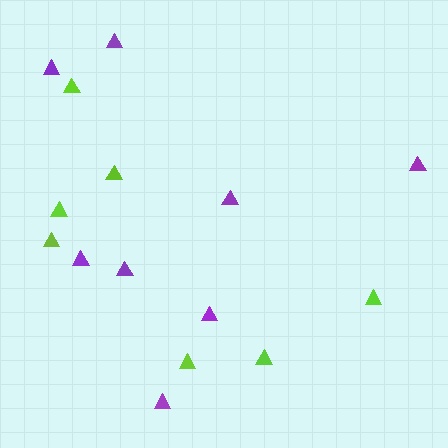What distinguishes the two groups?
There are 2 groups: one group of lime triangles (7) and one group of purple triangles (8).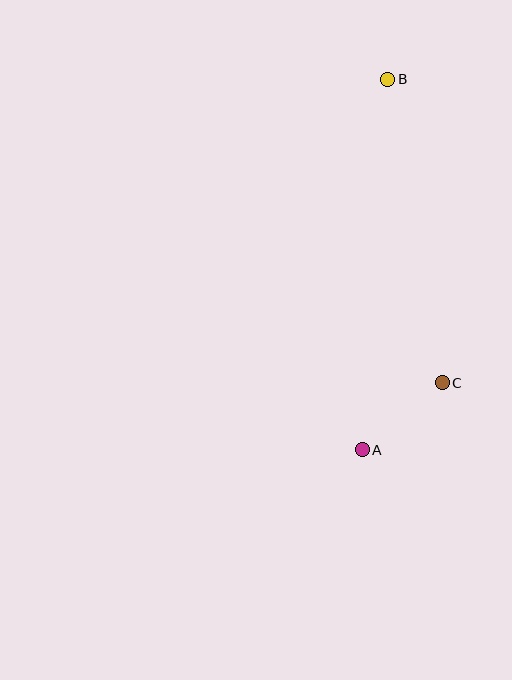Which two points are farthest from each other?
Points A and B are farthest from each other.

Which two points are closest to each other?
Points A and C are closest to each other.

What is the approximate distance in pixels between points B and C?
The distance between B and C is approximately 308 pixels.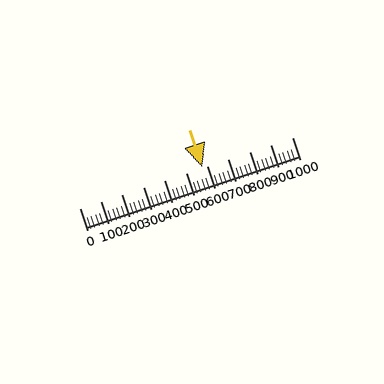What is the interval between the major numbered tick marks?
The major tick marks are spaced 100 units apart.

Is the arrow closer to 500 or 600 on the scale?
The arrow is closer to 600.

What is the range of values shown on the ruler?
The ruler shows values from 0 to 1000.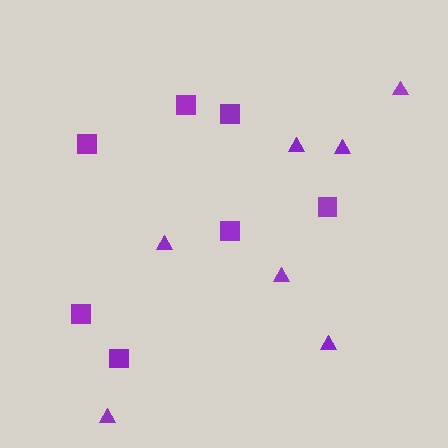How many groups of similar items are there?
There are 2 groups: one group of squares (7) and one group of triangles (7).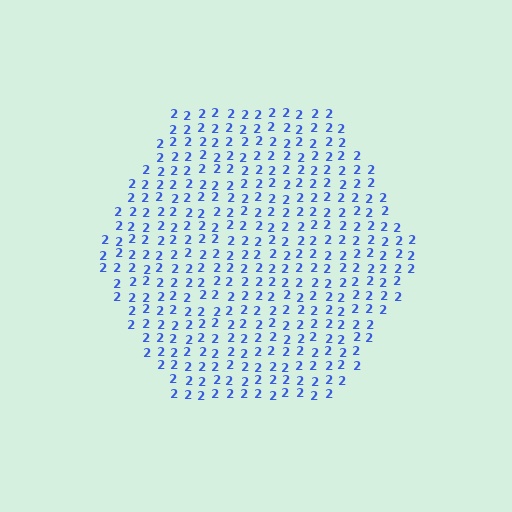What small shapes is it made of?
It is made of small digit 2's.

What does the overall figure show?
The overall figure shows a hexagon.